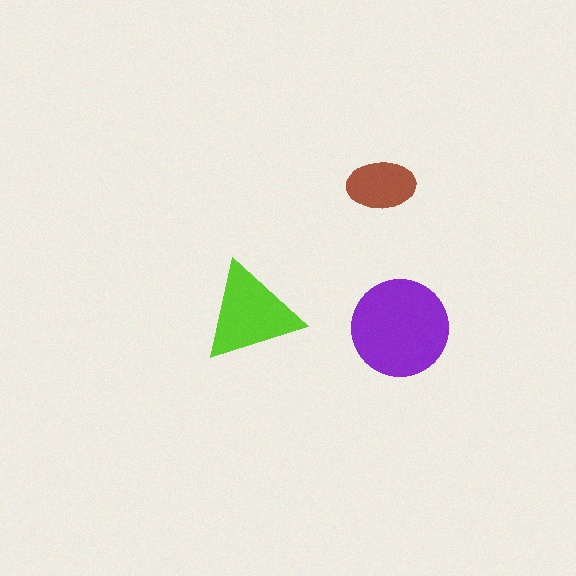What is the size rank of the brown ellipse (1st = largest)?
3rd.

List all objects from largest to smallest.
The purple circle, the lime triangle, the brown ellipse.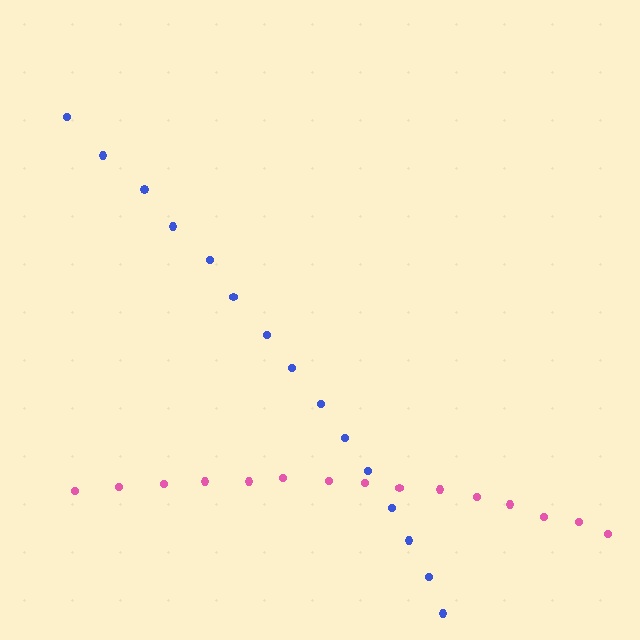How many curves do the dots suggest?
There are 2 distinct paths.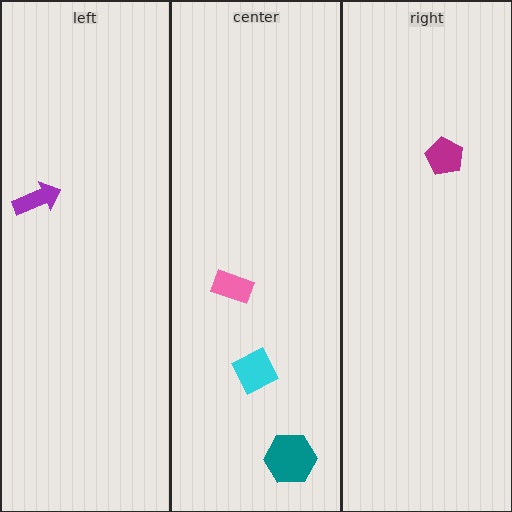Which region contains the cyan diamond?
The center region.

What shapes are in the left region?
The purple arrow.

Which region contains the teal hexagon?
The center region.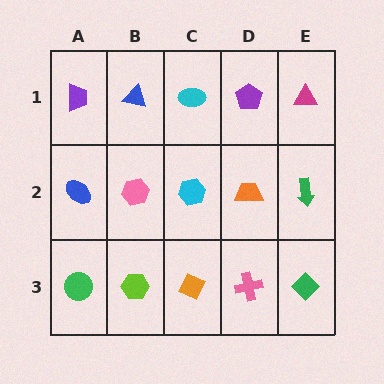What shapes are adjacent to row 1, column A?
A blue ellipse (row 2, column A), a blue triangle (row 1, column B).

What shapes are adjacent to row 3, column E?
A green arrow (row 2, column E), a pink cross (row 3, column D).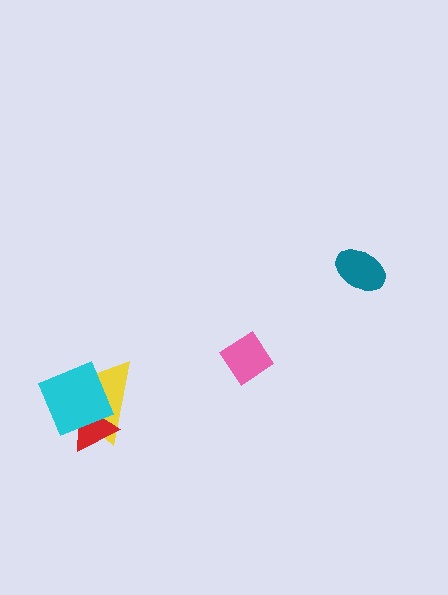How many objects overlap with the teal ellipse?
0 objects overlap with the teal ellipse.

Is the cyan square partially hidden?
No, no other shape covers it.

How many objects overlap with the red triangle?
2 objects overlap with the red triangle.